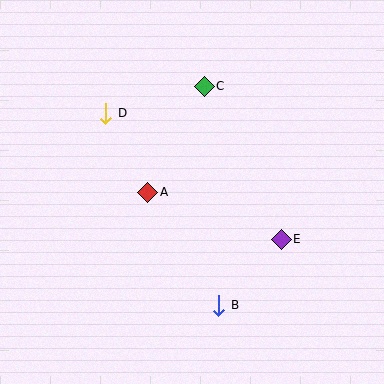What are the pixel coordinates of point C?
Point C is at (204, 86).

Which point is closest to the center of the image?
Point A at (148, 192) is closest to the center.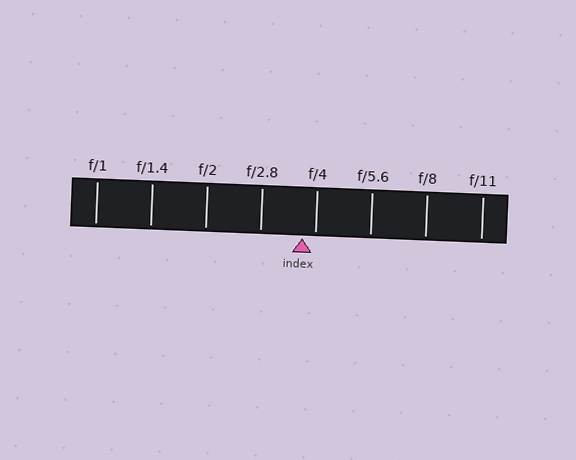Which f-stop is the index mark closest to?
The index mark is closest to f/4.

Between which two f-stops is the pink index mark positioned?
The index mark is between f/2.8 and f/4.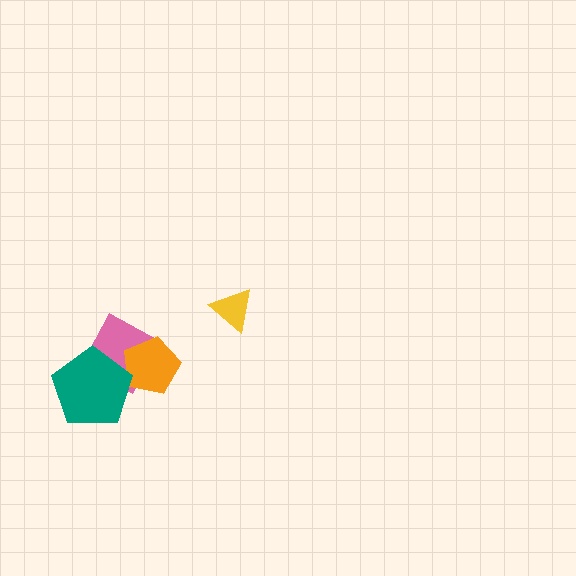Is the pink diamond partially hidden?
Yes, it is partially covered by another shape.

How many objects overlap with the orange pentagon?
2 objects overlap with the orange pentagon.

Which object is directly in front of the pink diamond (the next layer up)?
The orange pentagon is directly in front of the pink diamond.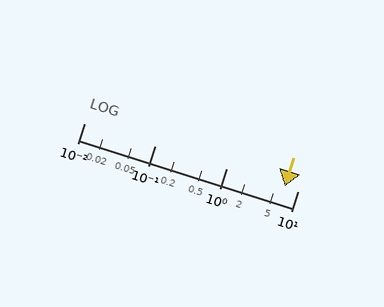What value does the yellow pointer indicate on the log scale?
The pointer indicates approximately 6.6.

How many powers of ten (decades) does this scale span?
The scale spans 3 decades, from 0.01 to 10.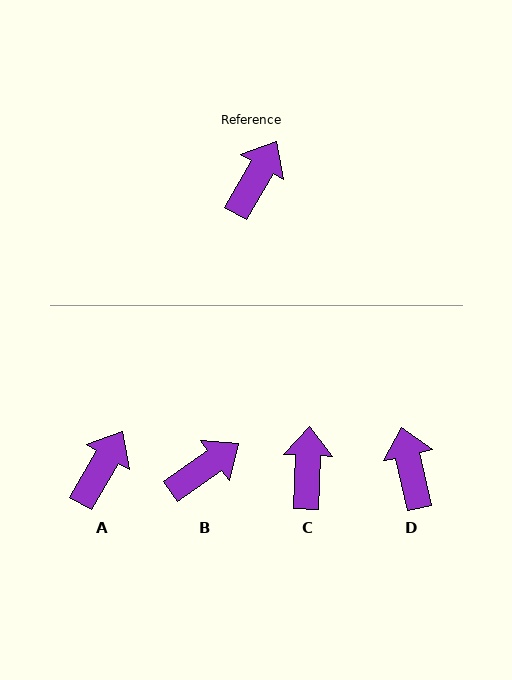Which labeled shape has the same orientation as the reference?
A.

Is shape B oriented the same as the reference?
No, it is off by about 25 degrees.